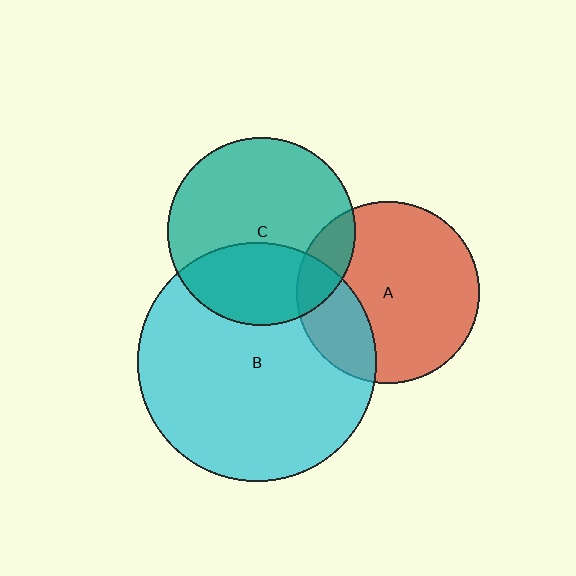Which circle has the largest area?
Circle B (cyan).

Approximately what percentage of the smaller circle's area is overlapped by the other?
Approximately 25%.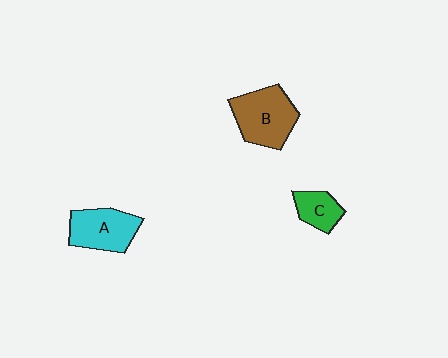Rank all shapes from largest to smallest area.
From largest to smallest: B (brown), A (cyan), C (green).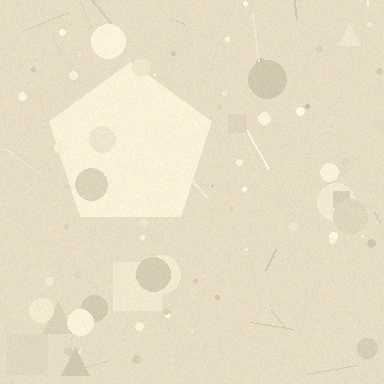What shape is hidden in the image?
A pentagon is hidden in the image.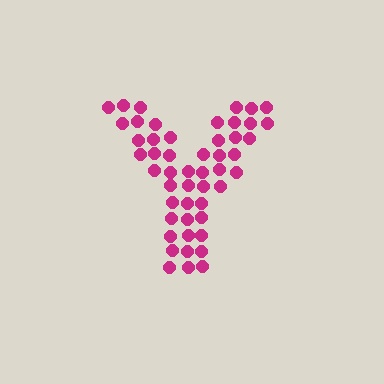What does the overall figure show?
The overall figure shows the letter Y.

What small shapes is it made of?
It is made of small circles.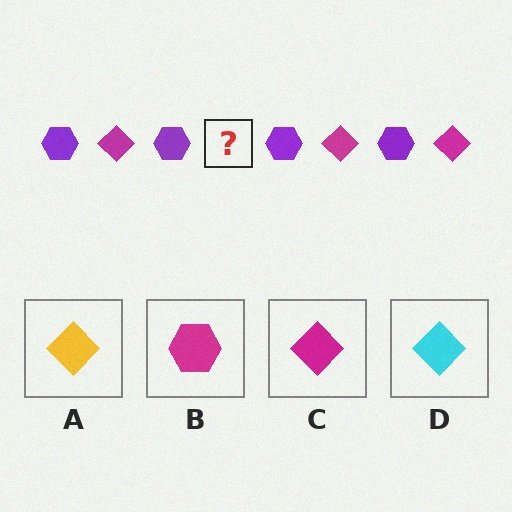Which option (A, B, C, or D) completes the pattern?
C.